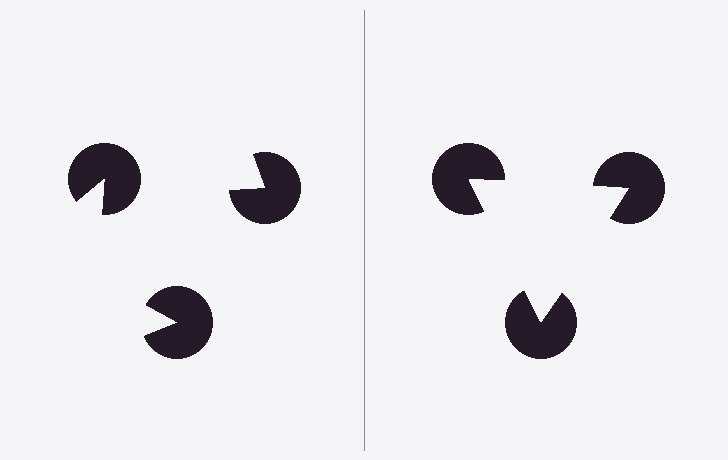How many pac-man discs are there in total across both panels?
6 — 3 on each side.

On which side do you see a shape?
An illusory triangle appears on the right side. On the left side the wedge cuts are rotated, so no coherent shape forms.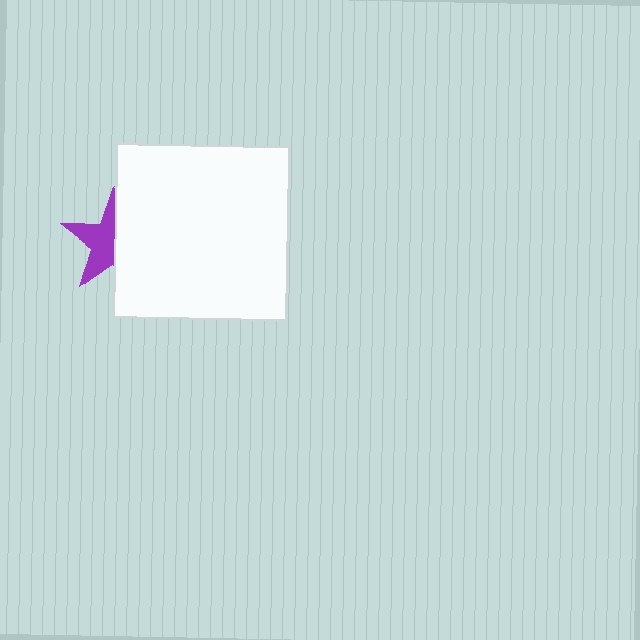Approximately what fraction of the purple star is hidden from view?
Roughly 46% of the purple star is hidden behind the white square.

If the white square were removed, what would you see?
You would see the complete purple star.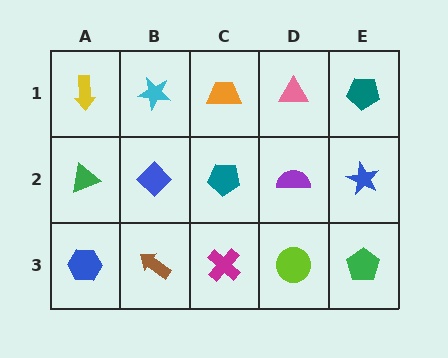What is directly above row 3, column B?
A blue diamond.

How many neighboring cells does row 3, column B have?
3.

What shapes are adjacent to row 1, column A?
A green triangle (row 2, column A), a cyan star (row 1, column B).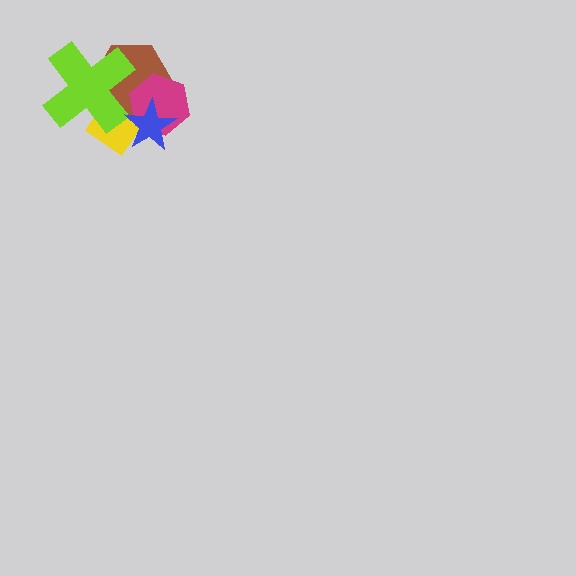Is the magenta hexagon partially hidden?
Yes, it is partially covered by another shape.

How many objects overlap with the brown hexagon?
4 objects overlap with the brown hexagon.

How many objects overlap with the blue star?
3 objects overlap with the blue star.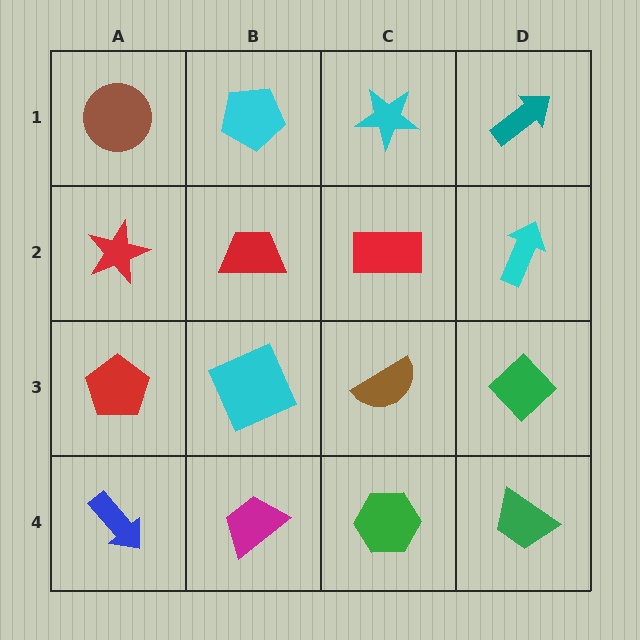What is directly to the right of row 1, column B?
A cyan star.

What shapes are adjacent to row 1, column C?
A red rectangle (row 2, column C), a cyan pentagon (row 1, column B), a teal arrow (row 1, column D).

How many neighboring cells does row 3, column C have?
4.